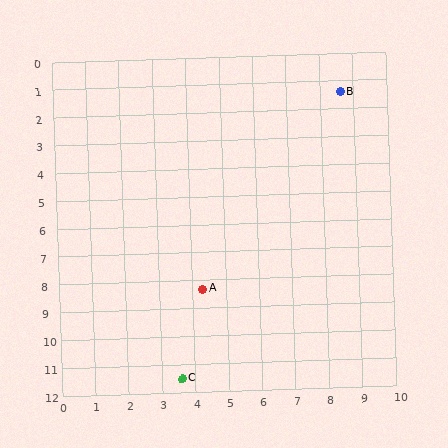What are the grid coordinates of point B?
Point B is at approximately (8.6, 1.4).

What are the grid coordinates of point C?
Point C is at approximately (3.6, 11.5).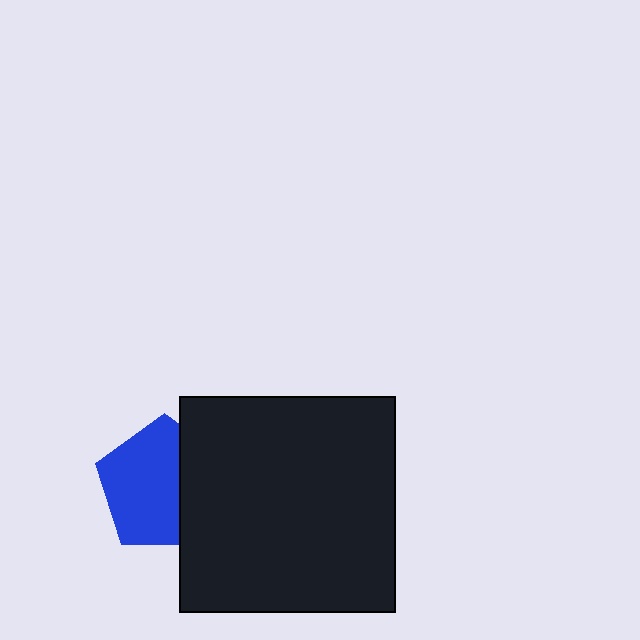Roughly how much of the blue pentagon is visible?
About half of it is visible (roughly 65%).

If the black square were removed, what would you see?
You would see the complete blue pentagon.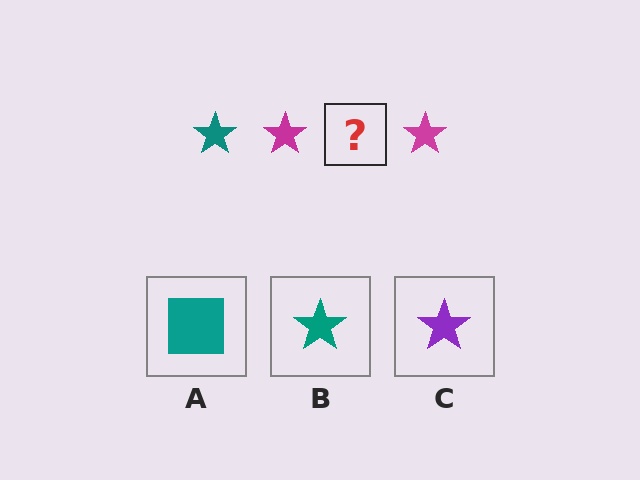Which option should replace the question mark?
Option B.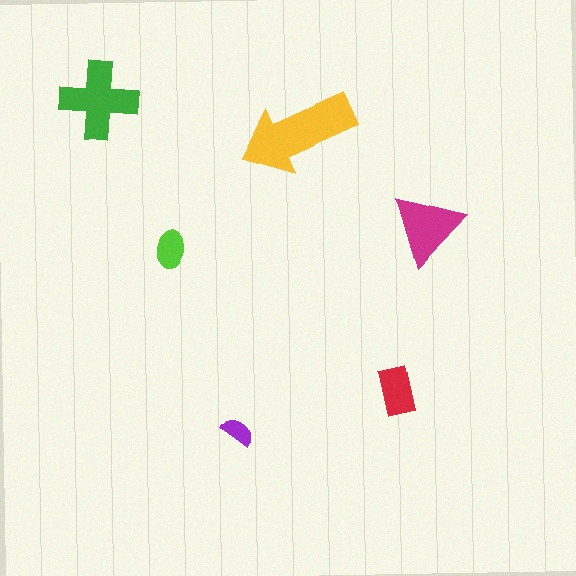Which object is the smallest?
The purple semicircle.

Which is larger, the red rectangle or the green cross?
The green cross.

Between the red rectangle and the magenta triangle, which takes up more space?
The magenta triangle.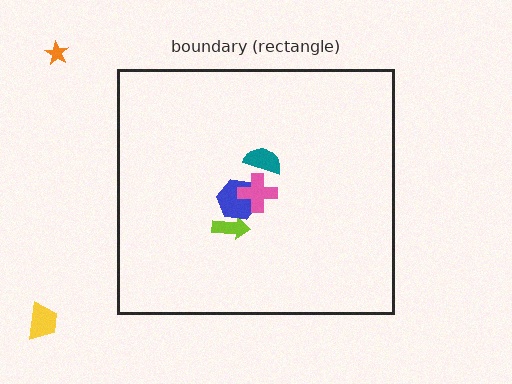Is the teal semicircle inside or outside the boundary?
Inside.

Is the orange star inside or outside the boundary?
Outside.